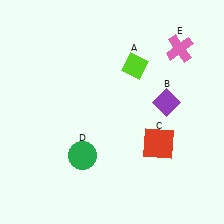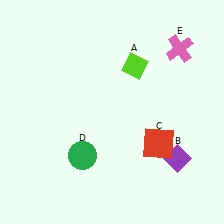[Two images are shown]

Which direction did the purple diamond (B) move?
The purple diamond (B) moved down.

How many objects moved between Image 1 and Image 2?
1 object moved between the two images.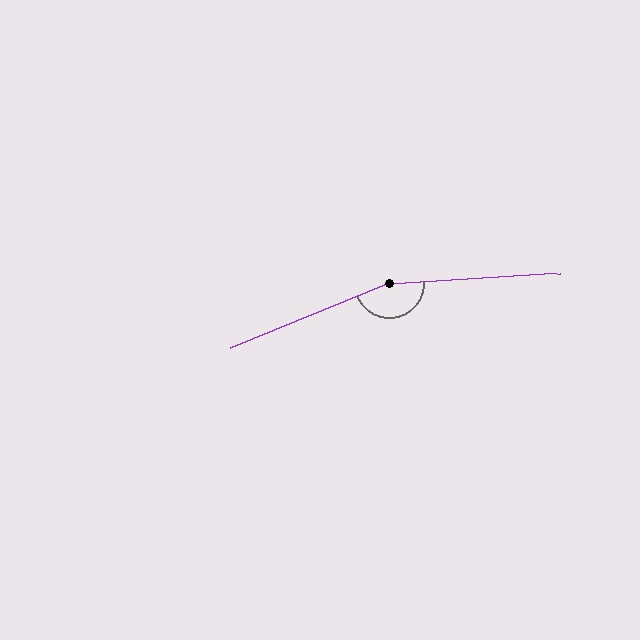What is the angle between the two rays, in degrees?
Approximately 161 degrees.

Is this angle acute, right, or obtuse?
It is obtuse.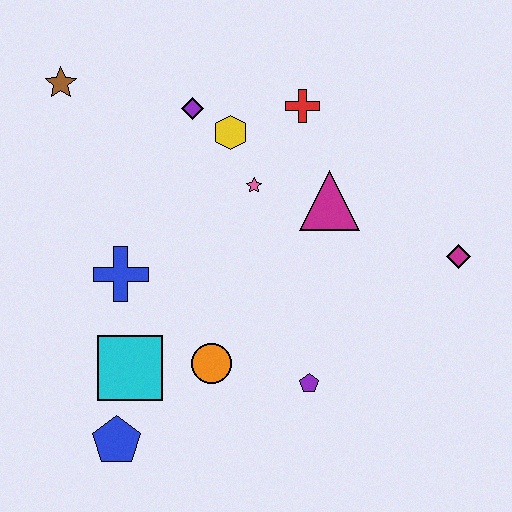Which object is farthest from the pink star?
The blue pentagon is farthest from the pink star.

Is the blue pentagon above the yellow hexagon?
No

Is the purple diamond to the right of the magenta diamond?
No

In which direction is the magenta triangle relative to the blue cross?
The magenta triangle is to the right of the blue cross.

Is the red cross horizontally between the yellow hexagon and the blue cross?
No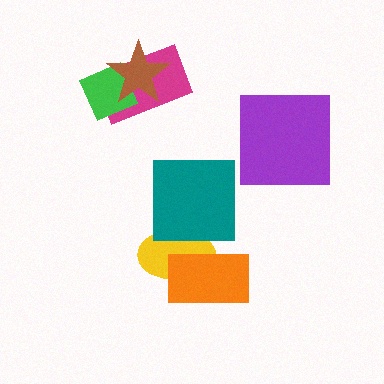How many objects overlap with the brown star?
2 objects overlap with the brown star.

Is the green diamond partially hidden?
Yes, it is partially covered by another shape.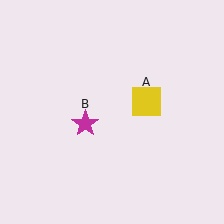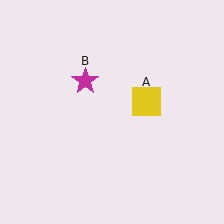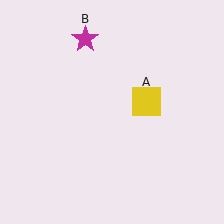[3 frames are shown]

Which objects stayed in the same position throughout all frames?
Yellow square (object A) remained stationary.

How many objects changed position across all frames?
1 object changed position: magenta star (object B).